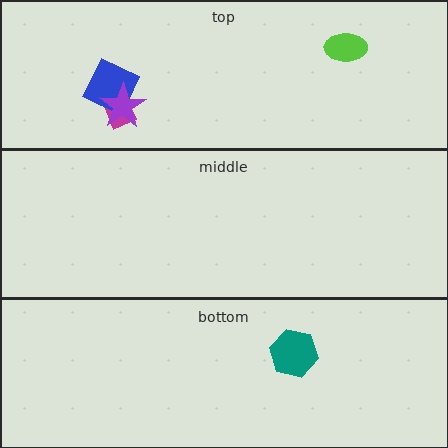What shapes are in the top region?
The lime ellipse, the magenta diamond, the blue square, the purple star.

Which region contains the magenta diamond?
The top region.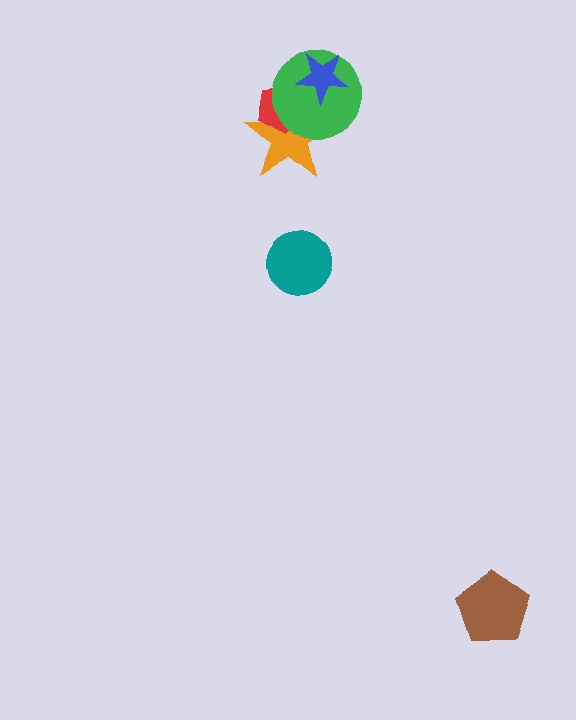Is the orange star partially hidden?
Yes, it is partially covered by another shape.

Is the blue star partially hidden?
No, no other shape covers it.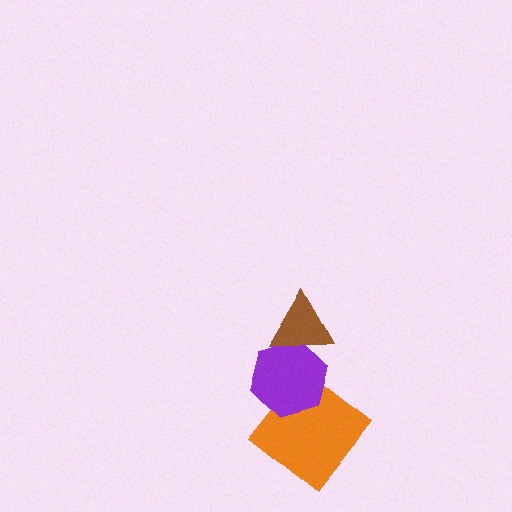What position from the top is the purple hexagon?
The purple hexagon is 2nd from the top.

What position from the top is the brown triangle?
The brown triangle is 1st from the top.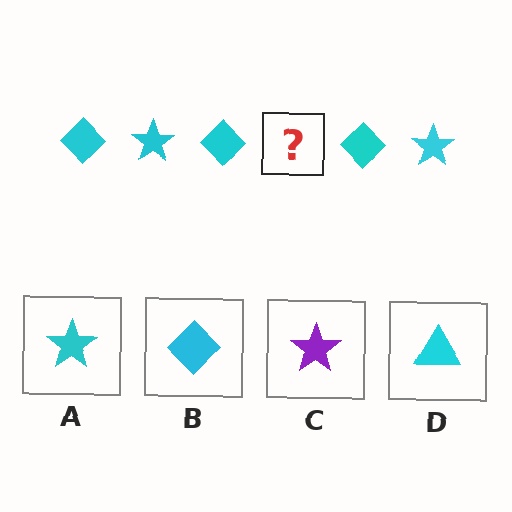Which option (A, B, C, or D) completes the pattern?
A.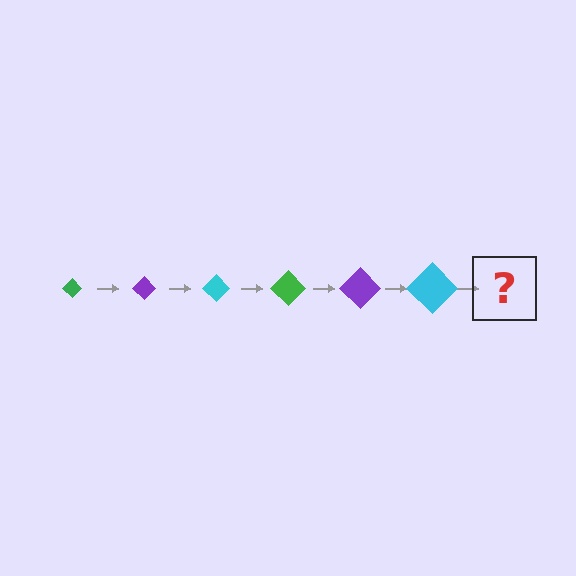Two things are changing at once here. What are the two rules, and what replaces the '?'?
The two rules are that the diamond grows larger each step and the color cycles through green, purple, and cyan. The '?' should be a green diamond, larger than the previous one.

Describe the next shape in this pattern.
It should be a green diamond, larger than the previous one.